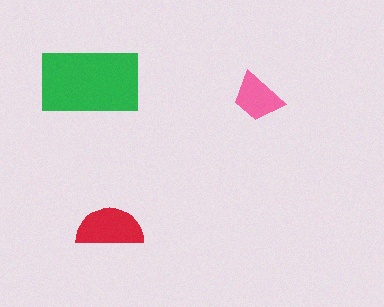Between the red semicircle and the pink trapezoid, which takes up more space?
The red semicircle.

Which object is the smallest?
The pink trapezoid.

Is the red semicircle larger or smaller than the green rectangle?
Smaller.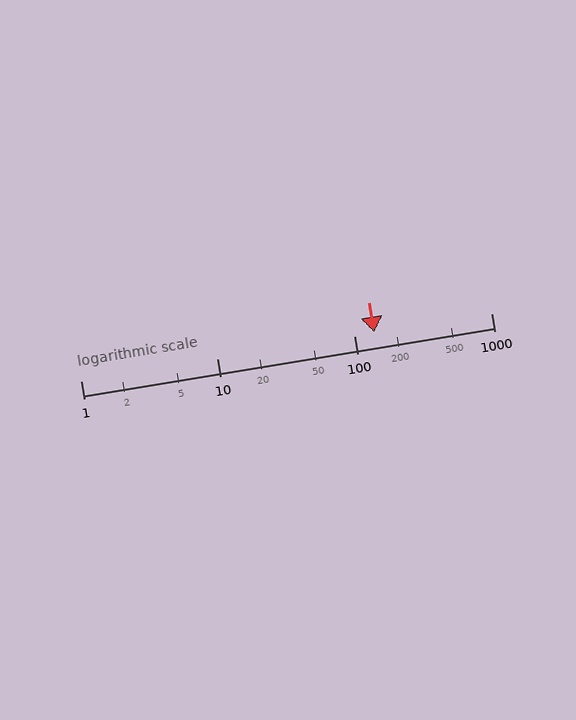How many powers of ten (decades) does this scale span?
The scale spans 3 decades, from 1 to 1000.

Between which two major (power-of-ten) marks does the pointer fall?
The pointer is between 100 and 1000.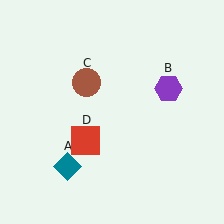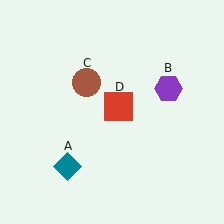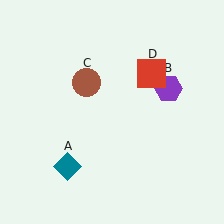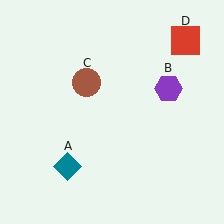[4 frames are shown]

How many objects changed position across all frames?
1 object changed position: red square (object D).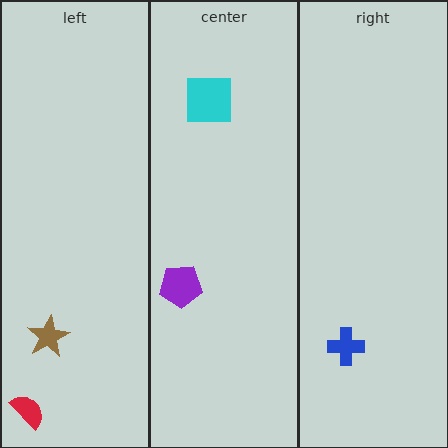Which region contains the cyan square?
The center region.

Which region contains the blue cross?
The right region.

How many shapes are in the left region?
2.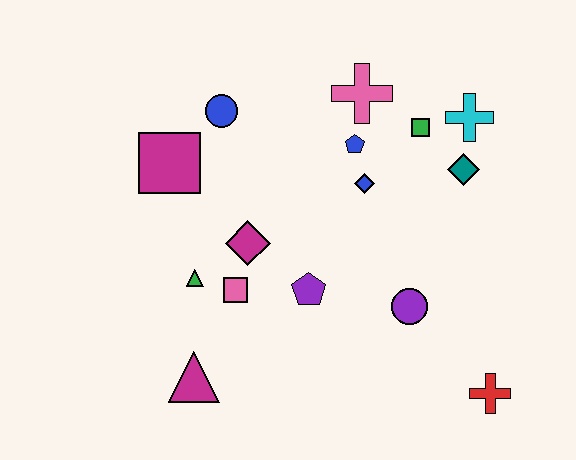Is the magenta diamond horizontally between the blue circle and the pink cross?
Yes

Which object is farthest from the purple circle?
The magenta square is farthest from the purple circle.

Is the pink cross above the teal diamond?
Yes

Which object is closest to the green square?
The cyan cross is closest to the green square.